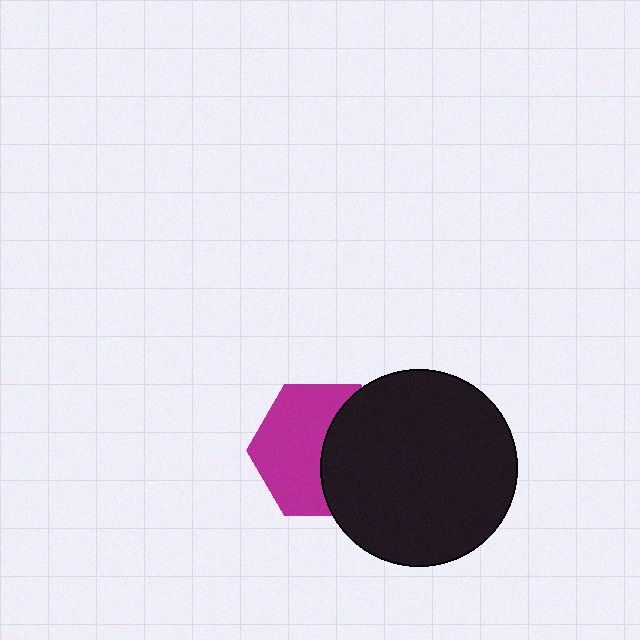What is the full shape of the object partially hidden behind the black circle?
The partially hidden object is a magenta hexagon.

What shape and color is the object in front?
The object in front is a black circle.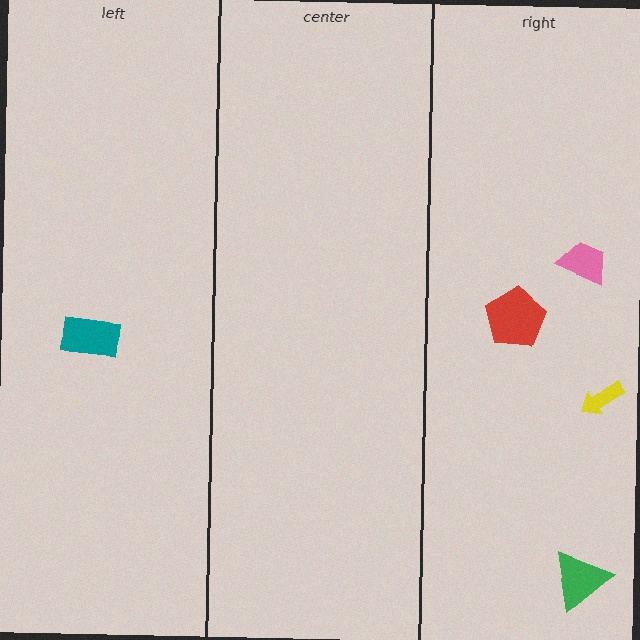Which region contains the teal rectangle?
The left region.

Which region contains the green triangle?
The right region.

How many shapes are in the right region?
4.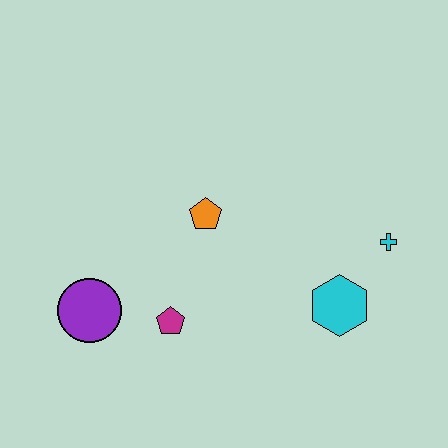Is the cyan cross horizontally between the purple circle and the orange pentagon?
No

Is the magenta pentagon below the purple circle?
Yes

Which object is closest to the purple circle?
The magenta pentagon is closest to the purple circle.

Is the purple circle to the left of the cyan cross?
Yes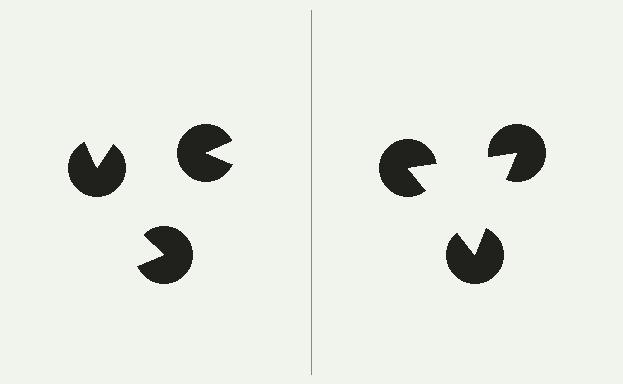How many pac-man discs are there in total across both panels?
6 — 3 on each side.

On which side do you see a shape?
An illusory triangle appears on the right side. On the left side the wedge cuts are rotated, so no coherent shape forms.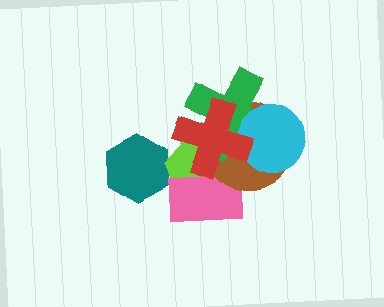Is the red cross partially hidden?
No, no other shape covers it.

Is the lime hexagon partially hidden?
Yes, it is partially covered by another shape.